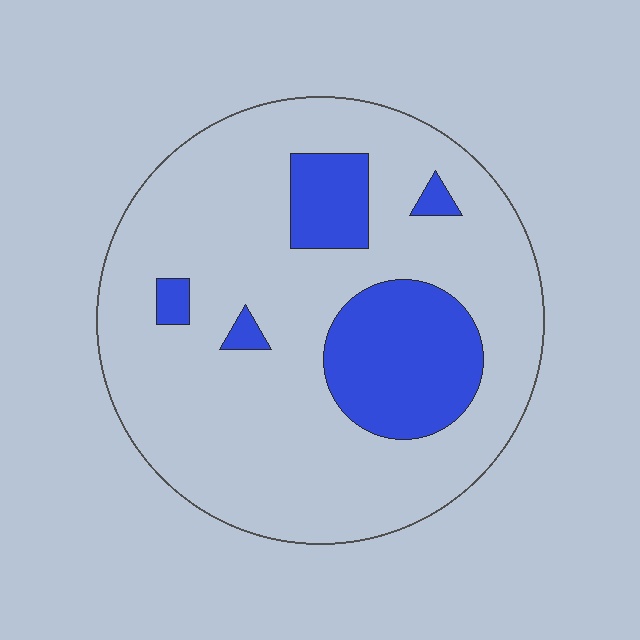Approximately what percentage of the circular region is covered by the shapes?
Approximately 20%.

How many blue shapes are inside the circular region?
5.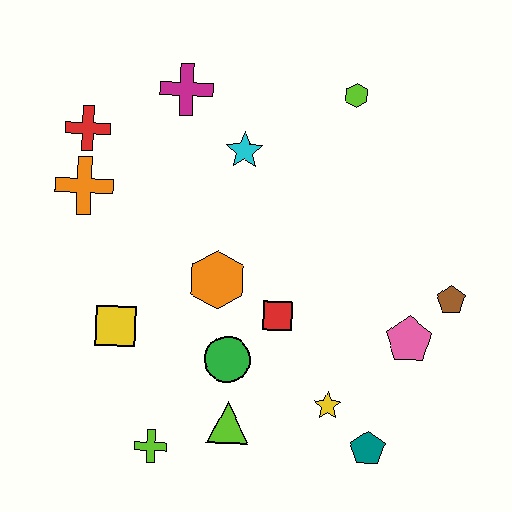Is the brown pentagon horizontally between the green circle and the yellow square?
No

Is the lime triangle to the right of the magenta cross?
Yes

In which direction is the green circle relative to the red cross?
The green circle is below the red cross.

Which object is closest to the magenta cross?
The cyan star is closest to the magenta cross.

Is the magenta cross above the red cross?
Yes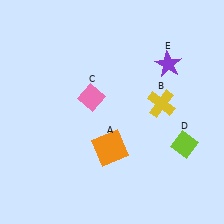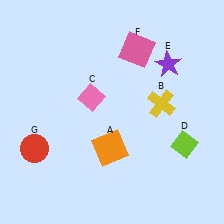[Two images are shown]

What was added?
A pink square (F), a red circle (G) were added in Image 2.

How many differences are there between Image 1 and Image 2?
There are 2 differences between the two images.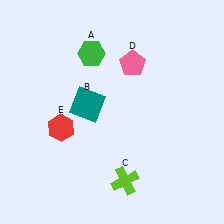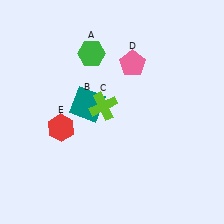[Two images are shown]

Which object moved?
The lime cross (C) moved up.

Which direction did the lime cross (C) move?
The lime cross (C) moved up.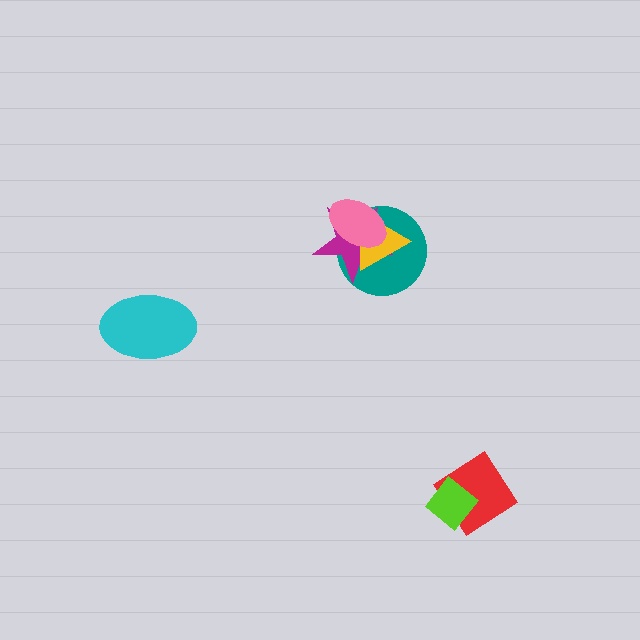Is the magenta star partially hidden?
Yes, it is partially covered by another shape.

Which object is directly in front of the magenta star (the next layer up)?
The yellow triangle is directly in front of the magenta star.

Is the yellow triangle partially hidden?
Yes, it is partially covered by another shape.